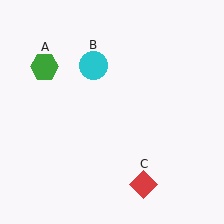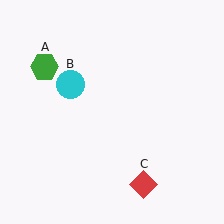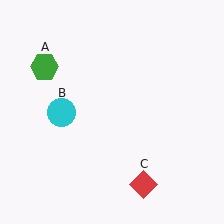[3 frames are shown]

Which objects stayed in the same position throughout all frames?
Green hexagon (object A) and red diamond (object C) remained stationary.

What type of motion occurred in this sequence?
The cyan circle (object B) rotated counterclockwise around the center of the scene.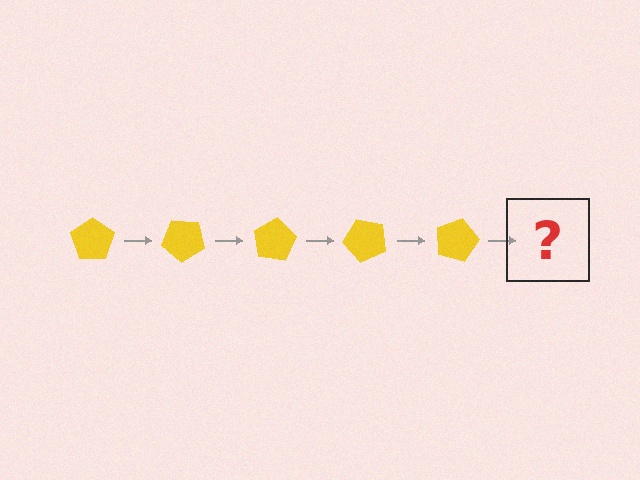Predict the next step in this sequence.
The next step is a yellow pentagon rotated 200 degrees.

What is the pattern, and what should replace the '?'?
The pattern is that the pentagon rotates 40 degrees each step. The '?' should be a yellow pentagon rotated 200 degrees.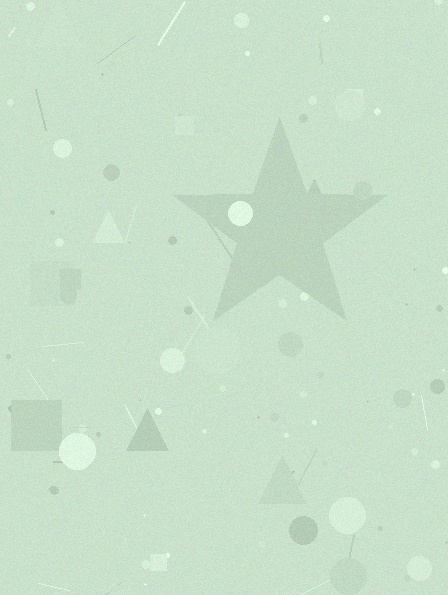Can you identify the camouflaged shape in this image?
The camouflaged shape is a star.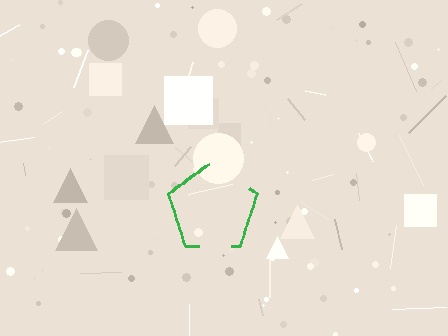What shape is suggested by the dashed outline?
The dashed outline suggests a pentagon.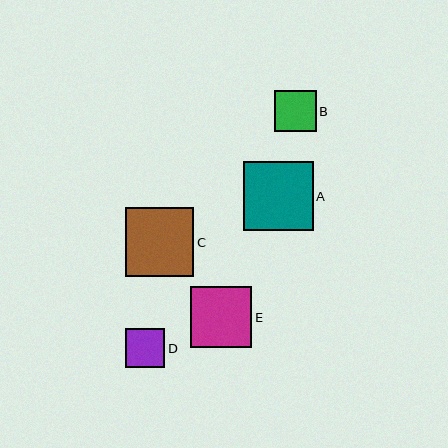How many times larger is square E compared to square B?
Square E is approximately 1.5 times the size of square B.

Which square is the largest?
Square A is the largest with a size of approximately 70 pixels.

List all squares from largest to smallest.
From largest to smallest: A, C, E, B, D.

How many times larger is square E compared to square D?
Square E is approximately 1.6 times the size of square D.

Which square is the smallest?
Square D is the smallest with a size of approximately 39 pixels.